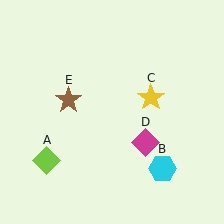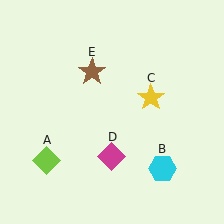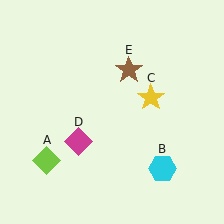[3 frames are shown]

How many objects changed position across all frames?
2 objects changed position: magenta diamond (object D), brown star (object E).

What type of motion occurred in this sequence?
The magenta diamond (object D), brown star (object E) rotated clockwise around the center of the scene.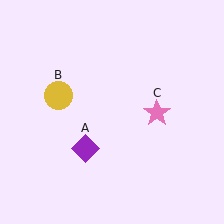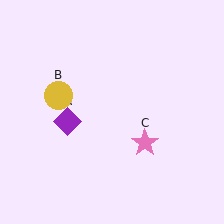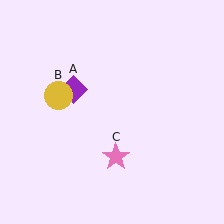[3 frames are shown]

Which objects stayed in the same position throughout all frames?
Yellow circle (object B) remained stationary.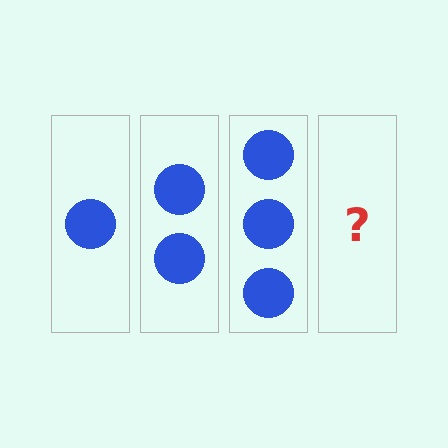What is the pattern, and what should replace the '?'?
The pattern is that each step adds one more circle. The '?' should be 4 circles.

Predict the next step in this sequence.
The next step is 4 circles.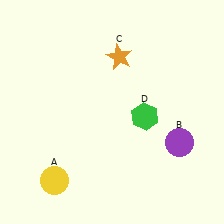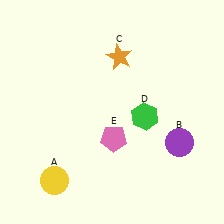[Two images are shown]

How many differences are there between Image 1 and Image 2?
There is 1 difference between the two images.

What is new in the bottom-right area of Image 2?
A pink pentagon (E) was added in the bottom-right area of Image 2.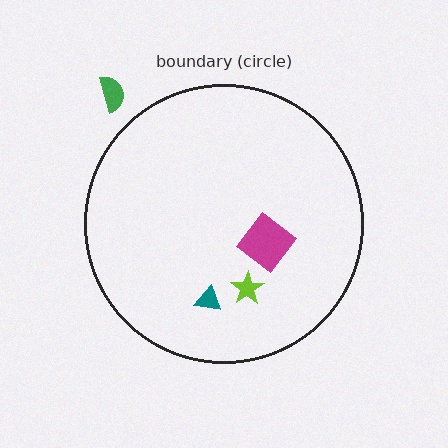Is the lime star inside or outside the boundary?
Inside.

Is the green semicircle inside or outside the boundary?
Outside.